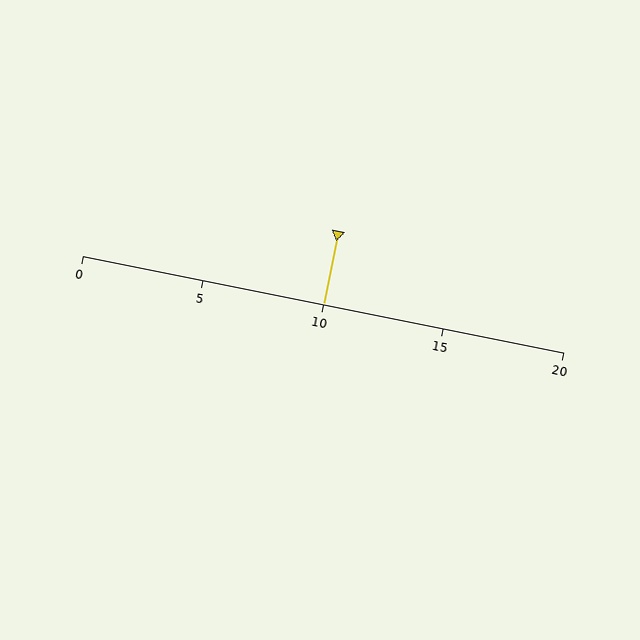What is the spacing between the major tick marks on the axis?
The major ticks are spaced 5 apart.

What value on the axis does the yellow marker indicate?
The marker indicates approximately 10.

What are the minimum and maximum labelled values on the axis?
The axis runs from 0 to 20.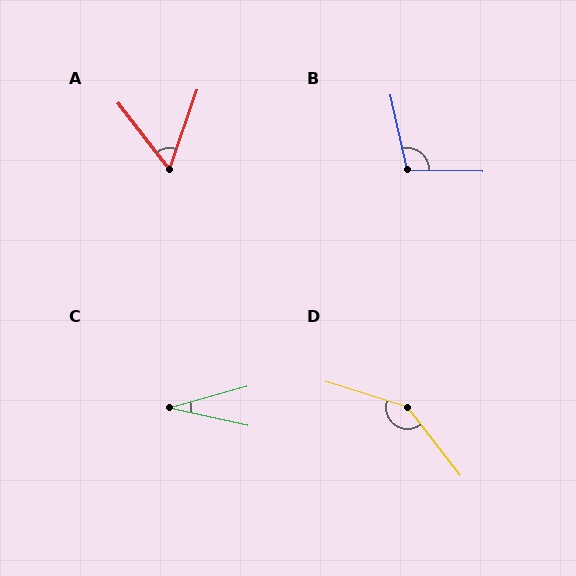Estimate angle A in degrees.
Approximately 57 degrees.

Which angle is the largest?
D, at approximately 145 degrees.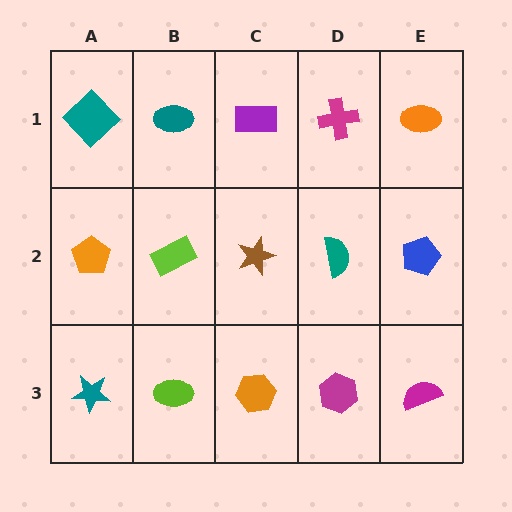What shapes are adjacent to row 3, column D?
A teal semicircle (row 2, column D), an orange hexagon (row 3, column C), a magenta semicircle (row 3, column E).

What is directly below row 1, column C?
A brown star.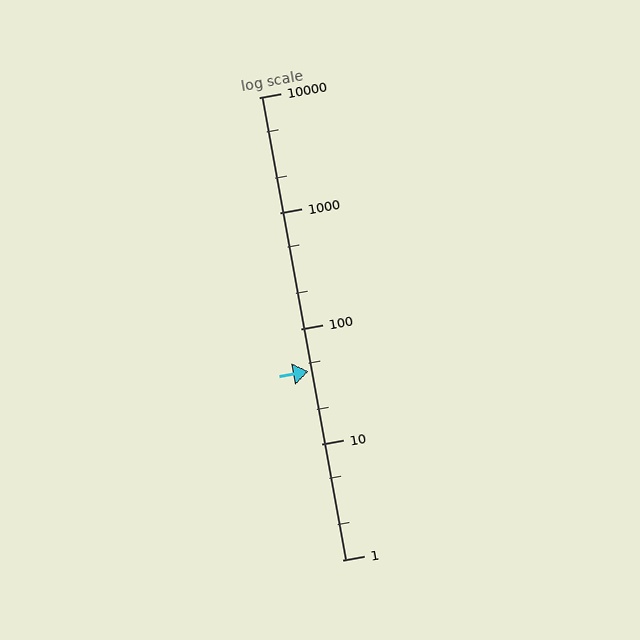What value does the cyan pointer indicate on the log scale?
The pointer indicates approximately 43.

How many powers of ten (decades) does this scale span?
The scale spans 4 decades, from 1 to 10000.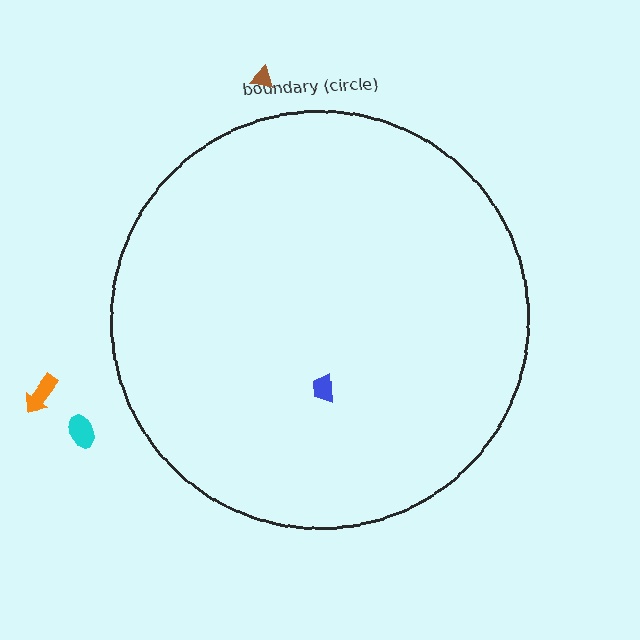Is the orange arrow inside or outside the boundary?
Outside.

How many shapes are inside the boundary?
1 inside, 3 outside.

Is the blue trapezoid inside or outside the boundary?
Inside.